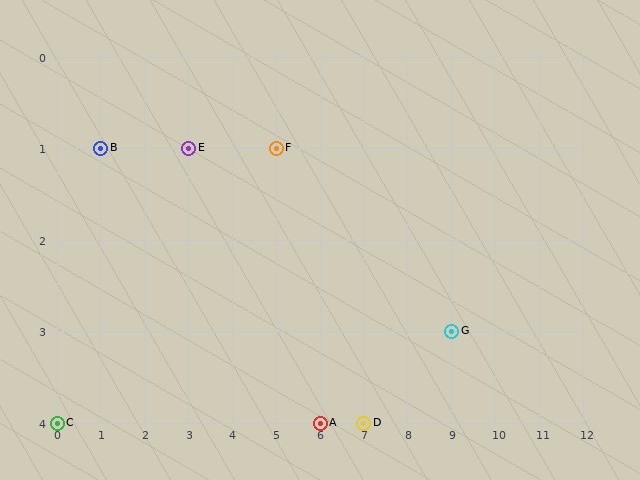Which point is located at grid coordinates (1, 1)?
Point B is at (1, 1).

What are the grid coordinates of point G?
Point G is at grid coordinates (9, 3).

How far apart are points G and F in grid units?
Points G and F are 4 columns and 2 rows apart (about 4.5 grid units diagonally).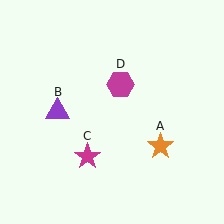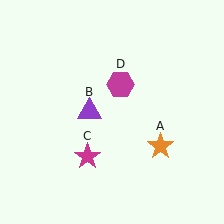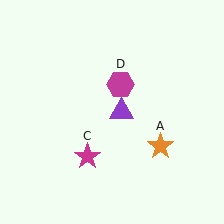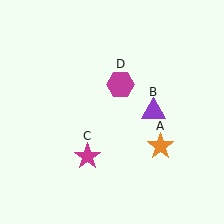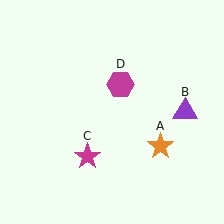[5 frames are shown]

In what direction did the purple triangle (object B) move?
The purple triangle (object B) moved right.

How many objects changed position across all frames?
1 object changed position: purple triangle (object B).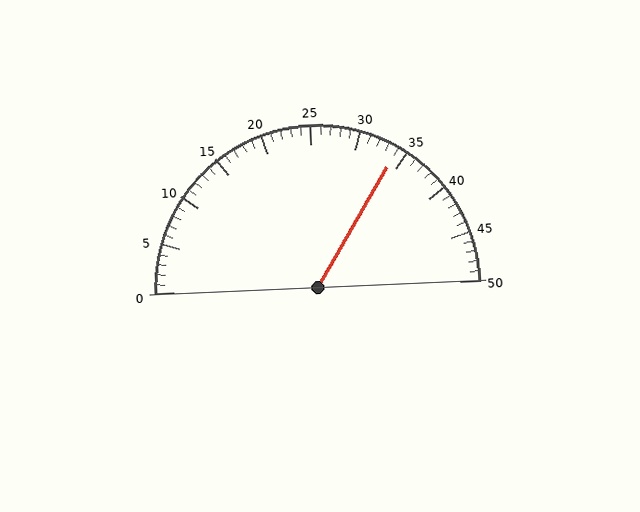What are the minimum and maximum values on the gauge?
The gauge ranges from 0 to 50.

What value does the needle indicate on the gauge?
The needle indicates approximately 34.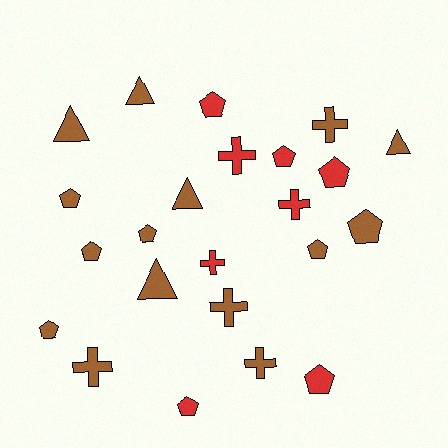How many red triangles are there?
There are no red triangles.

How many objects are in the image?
There are 23 objects.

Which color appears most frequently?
Brown, with 15 objects.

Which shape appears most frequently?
Pentagon, with 11 objects.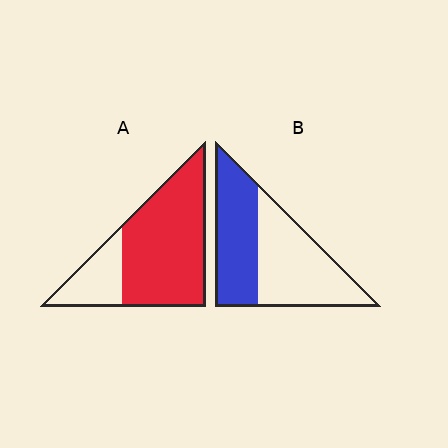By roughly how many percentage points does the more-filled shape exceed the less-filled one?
By roughly 30 percentage points (A over B).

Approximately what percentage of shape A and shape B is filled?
A is approximately 75% and B is approximately 45%.